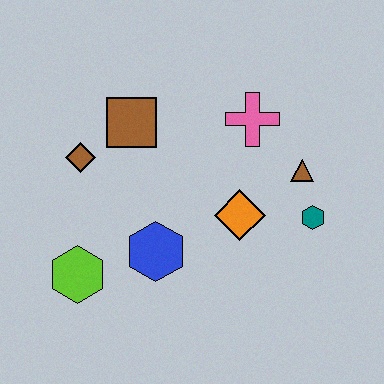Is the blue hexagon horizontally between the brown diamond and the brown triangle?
Yes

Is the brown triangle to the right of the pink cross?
Yes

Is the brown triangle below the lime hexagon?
No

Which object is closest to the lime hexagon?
The blue hexagon is closest to the lime hexagon.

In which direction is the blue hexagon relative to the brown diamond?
The blue hexagon is below the brown diamond.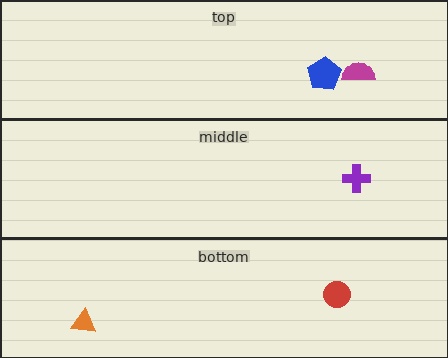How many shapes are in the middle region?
1.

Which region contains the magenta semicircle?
The top region.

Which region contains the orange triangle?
The bottom region.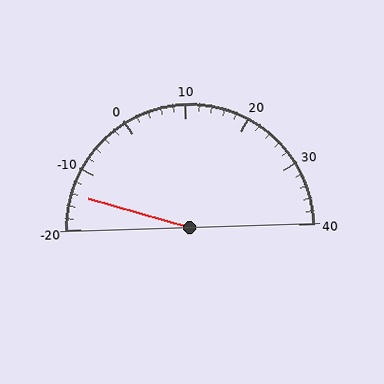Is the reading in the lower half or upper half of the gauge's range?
The reading is in the lower half of the range (-20 to 40).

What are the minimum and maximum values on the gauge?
The gauge ranges from -20 to 40.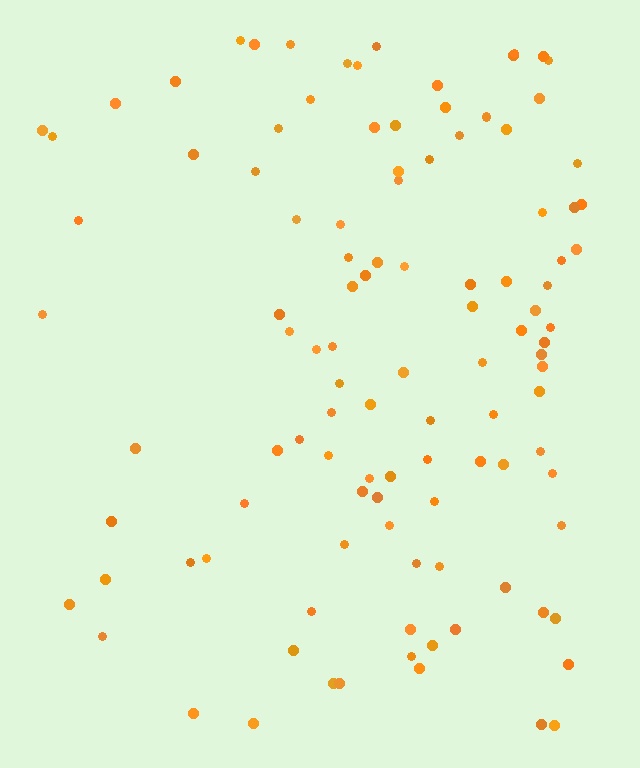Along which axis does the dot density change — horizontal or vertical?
Horizontal.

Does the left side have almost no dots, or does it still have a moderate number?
Still a moderate number, just noticeably fewer than the right.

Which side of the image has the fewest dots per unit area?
The left.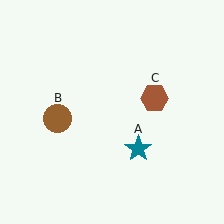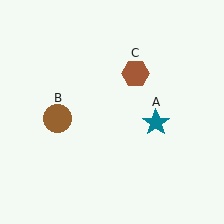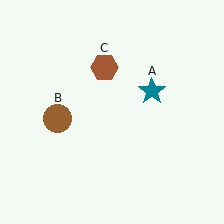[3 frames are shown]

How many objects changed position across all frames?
2 objects changed position: teal star (object A), brown hexagon (object C).